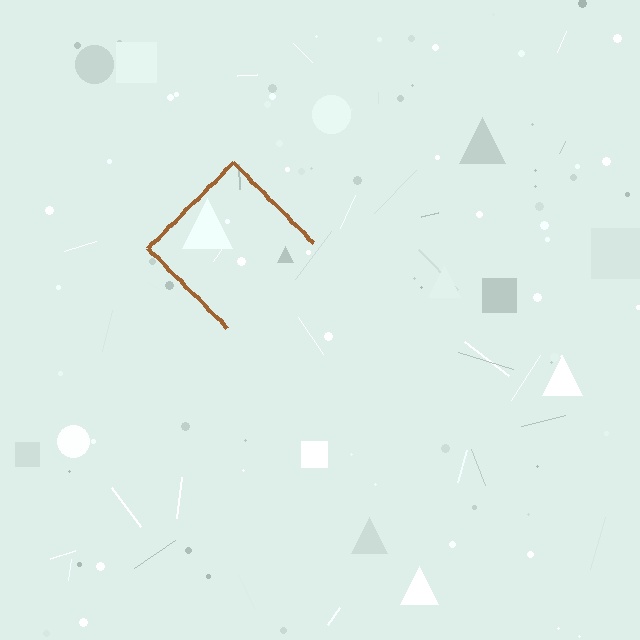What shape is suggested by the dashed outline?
The dashed outline suggests a diamond.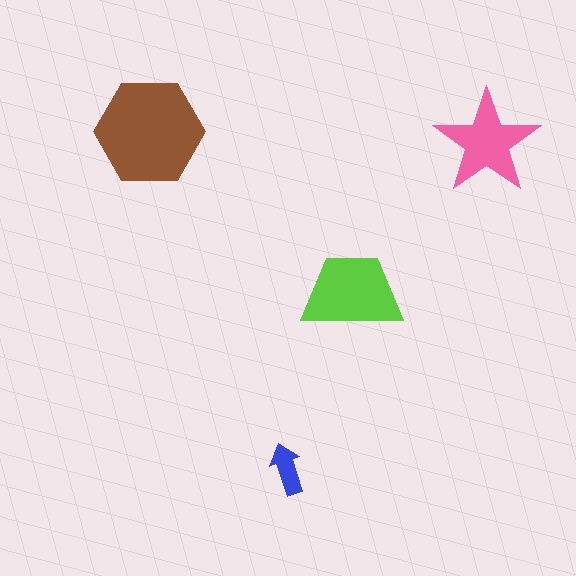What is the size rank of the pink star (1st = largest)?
3rd.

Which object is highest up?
The brown hexagon is topmost.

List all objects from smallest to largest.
The blue arrow, the pink star, the lime trapezoid, the brown hexagon.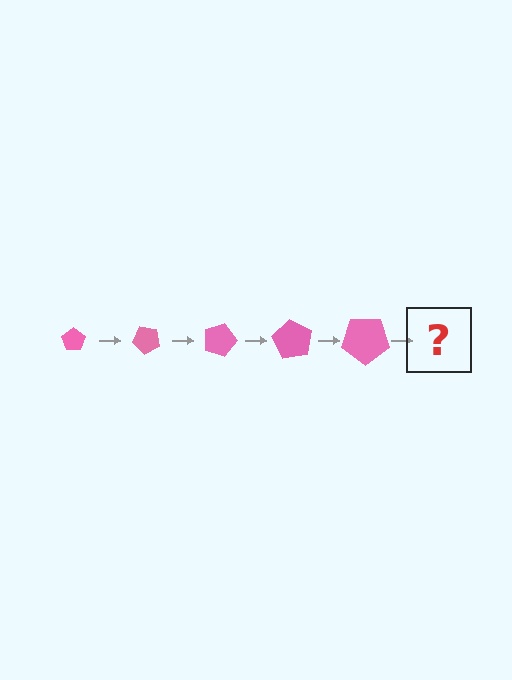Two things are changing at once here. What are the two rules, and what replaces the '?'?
The two rules are that the pentagon grows larger each step and it rotates 45 degrees each step. The '?' should be a pentagon, larger than the previous one and rotated 225 degrees from the start.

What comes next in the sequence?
The next element should be a pentagon, larger than the previous one and rotated 225 degrees from the start.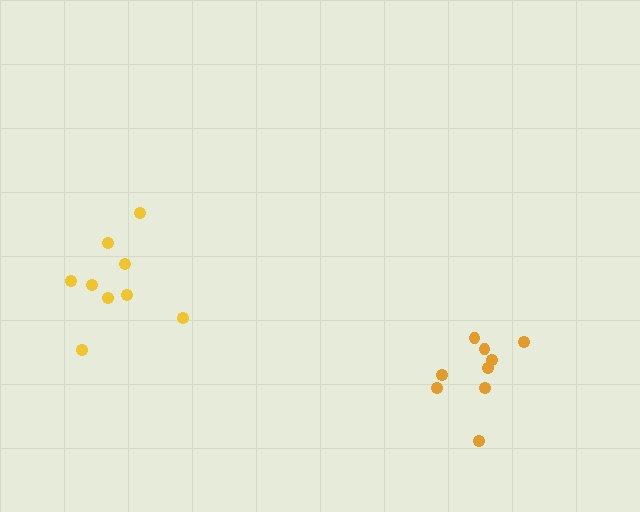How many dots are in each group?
Group 1: 9 dots, Group 2: 9 dots (18 total).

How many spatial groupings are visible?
There are 2 spatial groupings.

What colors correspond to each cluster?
The clusters are colored: orange, yellow.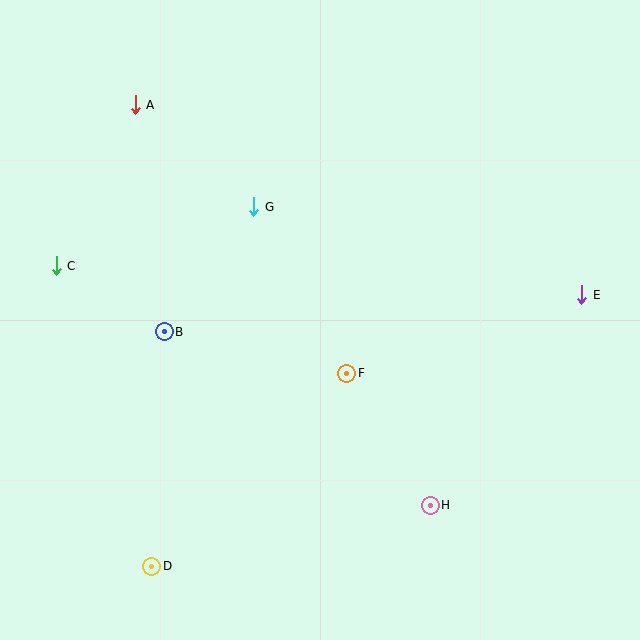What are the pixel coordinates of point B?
Point B is at (164, 332).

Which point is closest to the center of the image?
Point F at (347, 373) is closest to the center.